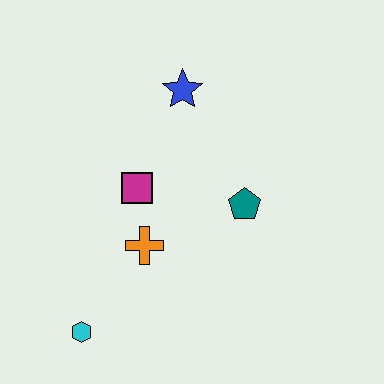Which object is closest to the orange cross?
The magenta square is closest to the orange cross.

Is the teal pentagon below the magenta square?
Yes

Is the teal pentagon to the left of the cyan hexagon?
No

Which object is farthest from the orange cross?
The blue star is farthest from the orange cross.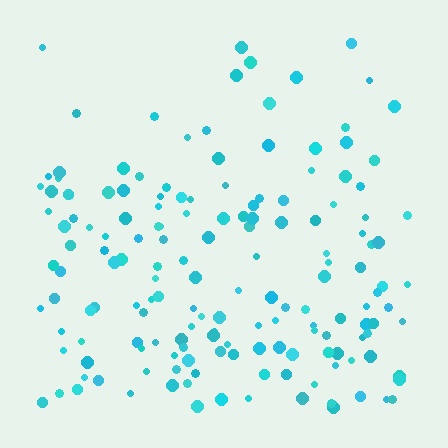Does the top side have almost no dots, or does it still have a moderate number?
Still a moderate number, just noticeably fewer than the bottom.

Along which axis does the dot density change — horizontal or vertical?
Vertical.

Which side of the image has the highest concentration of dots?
The bottom.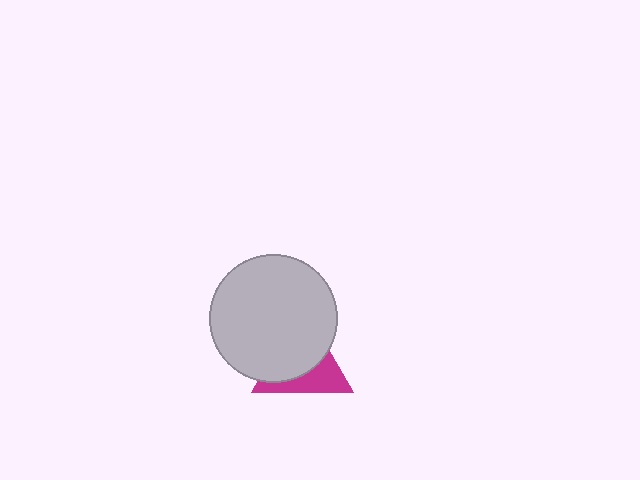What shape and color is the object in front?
The object in front is a light gray circle.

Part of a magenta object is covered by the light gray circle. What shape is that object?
It is a triangle.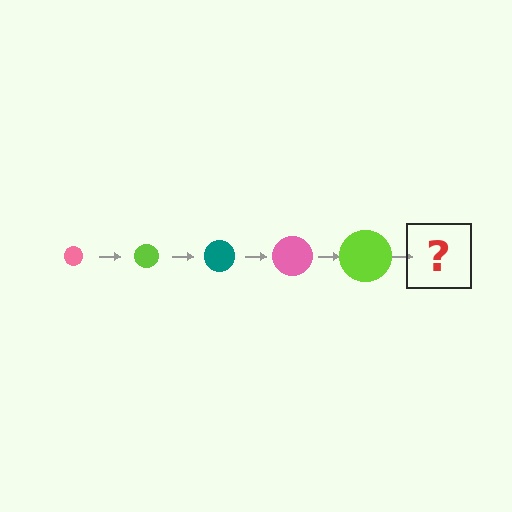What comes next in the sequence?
The next element should be a teal circle, larger than the previous one.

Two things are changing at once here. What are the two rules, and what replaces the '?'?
The two rules are that the circle grows larger each step and the color cycles through pink, lime, and teal. The '?' should be a teal circle, larger than the previous one.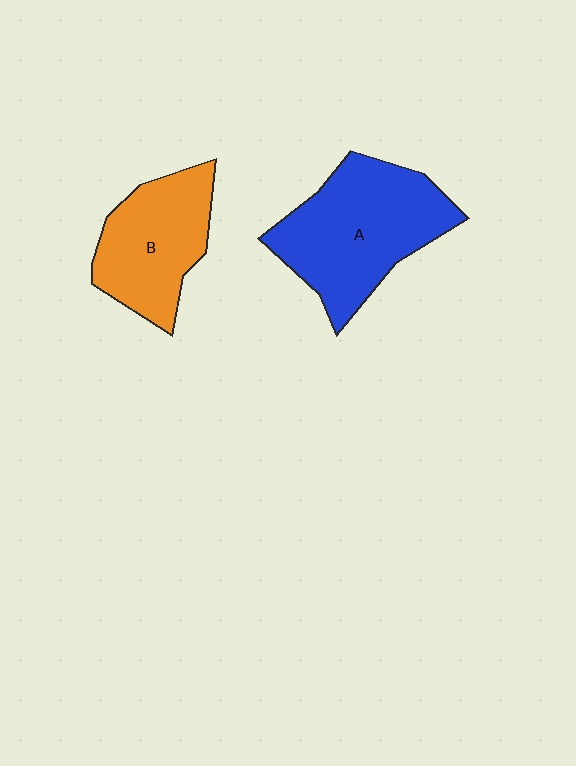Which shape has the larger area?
Shape A (blue).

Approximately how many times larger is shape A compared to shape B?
Approximately 1.4 times.